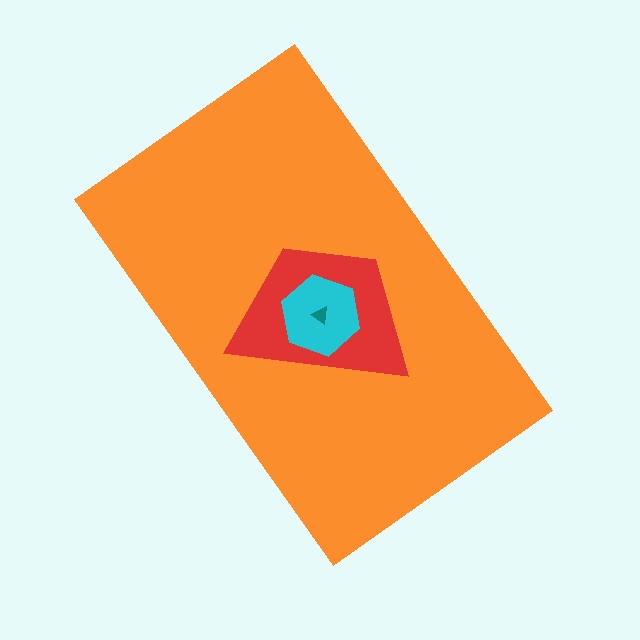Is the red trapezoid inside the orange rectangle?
Yes.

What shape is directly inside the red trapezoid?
The cyan hexagon.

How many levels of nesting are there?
4.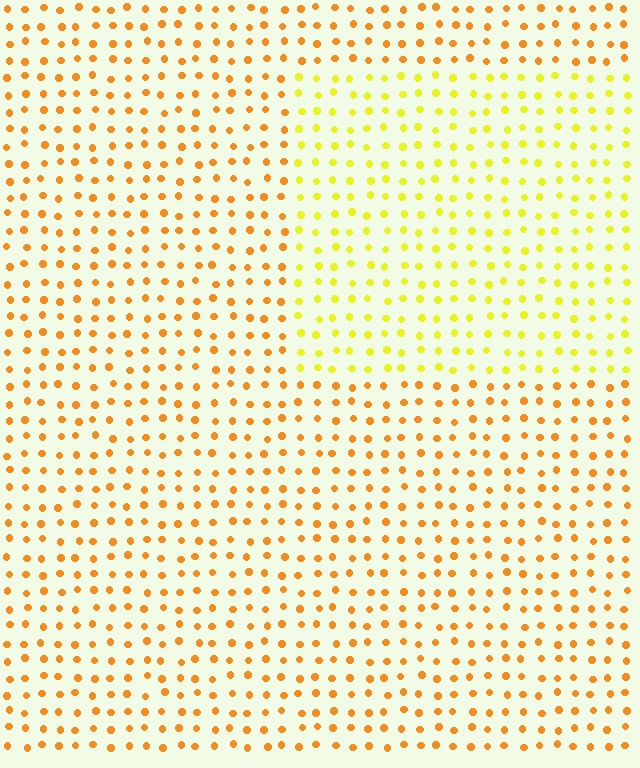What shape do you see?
I see a rectangle.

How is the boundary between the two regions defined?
The boundary is defined purely by a slight shift in hue (about 32 degrees). Spacing, size, and orientation are identical on both sides.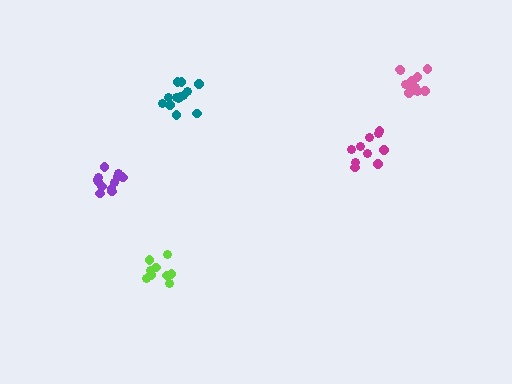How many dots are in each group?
Group 1: 13 dots, Group 2: 10 dots, Group 3: 13 dots, Group 4: 10 dots, Group 5: 12 dots (58 total).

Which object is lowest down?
The lime cluster is bottommost.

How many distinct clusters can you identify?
There are 5 distinct clusters.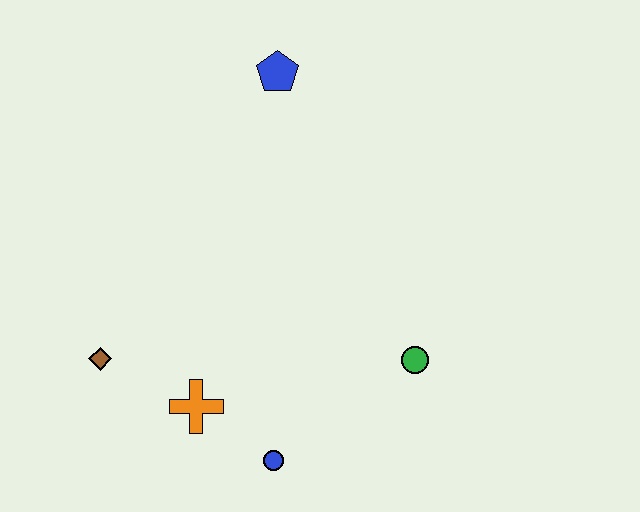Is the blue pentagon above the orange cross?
Yes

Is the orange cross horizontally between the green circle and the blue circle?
No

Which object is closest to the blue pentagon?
The green circle is closest to the blue pentagon.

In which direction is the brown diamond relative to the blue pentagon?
The brown diamond is below the blue pentagon.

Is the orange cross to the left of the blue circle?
Yes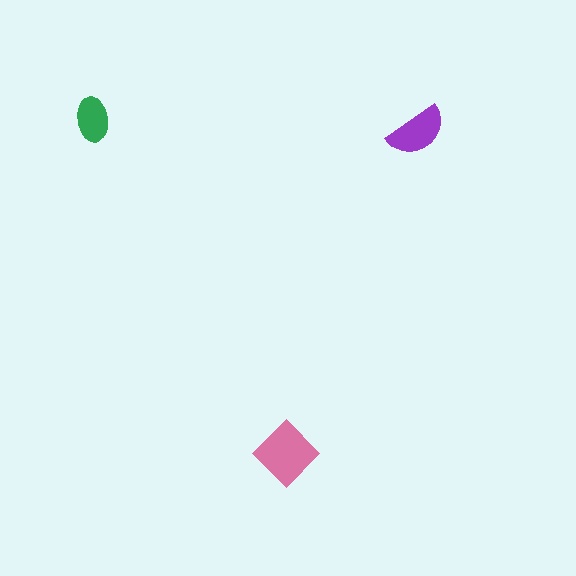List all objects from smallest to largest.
The green ellipse, the purple semicircle, the pink diamond.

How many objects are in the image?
There are 3 objects in the image.